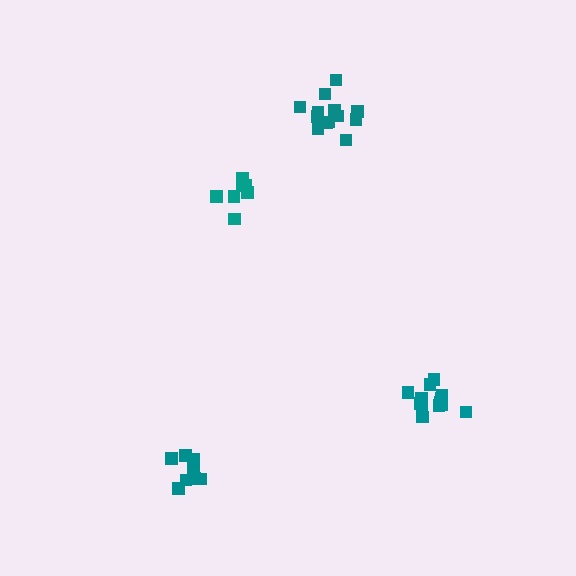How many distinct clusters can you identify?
There are 4 distinct clusters.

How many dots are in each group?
Group 1: 13 dots, Group 2: 13 dots, Group 3: 7 dots, Group 4: 8 dots (41 total).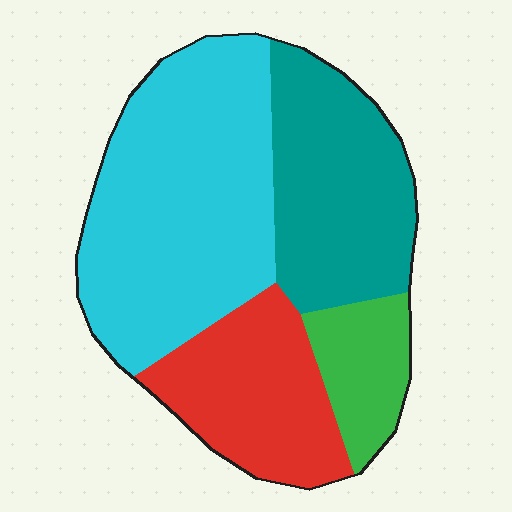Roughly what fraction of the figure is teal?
Teal takes up between a quarter and a half of the figure.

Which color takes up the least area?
Green, at roughly 10%.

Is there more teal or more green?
Teal.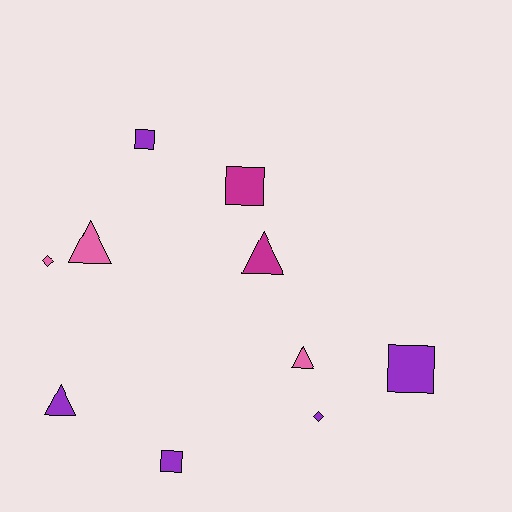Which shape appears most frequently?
Triangle, with 4 objects.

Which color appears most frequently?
Purple, with 5 objects.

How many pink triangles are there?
There are 2 pink triangles.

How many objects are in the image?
There are 10 objects.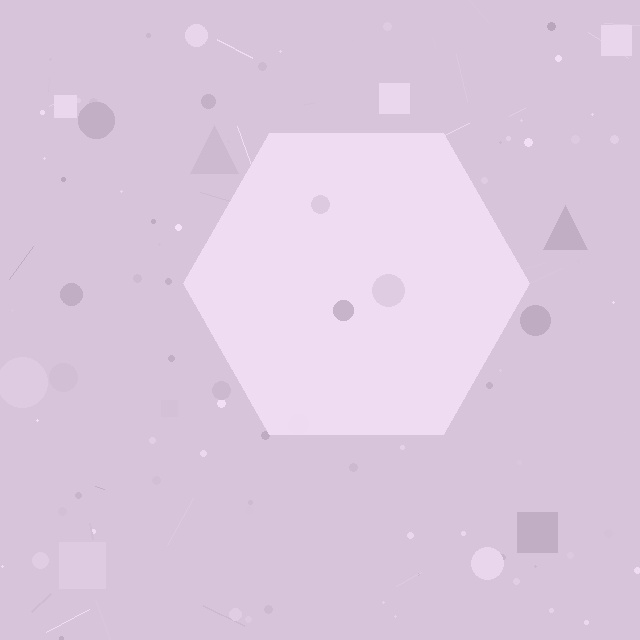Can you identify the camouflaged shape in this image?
The camouflaged shape is a hexagon.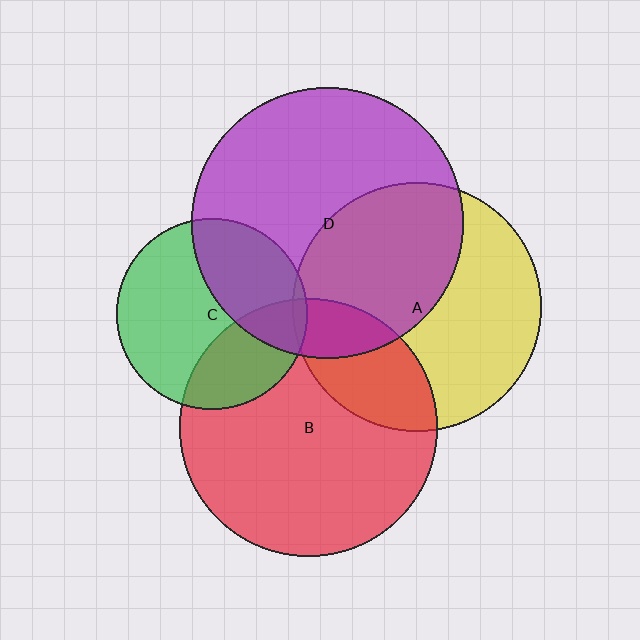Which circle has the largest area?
Circle D (purple).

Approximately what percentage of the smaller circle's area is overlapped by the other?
Approximately 35%.